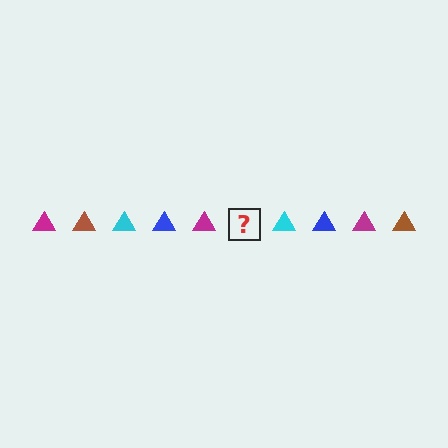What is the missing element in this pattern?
The missing element is a brown triangle.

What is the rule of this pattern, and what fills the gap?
The rule is that the pattern cycles through magenta, brown, cyan, blue triangles. The gap should be filled with a brown triangle.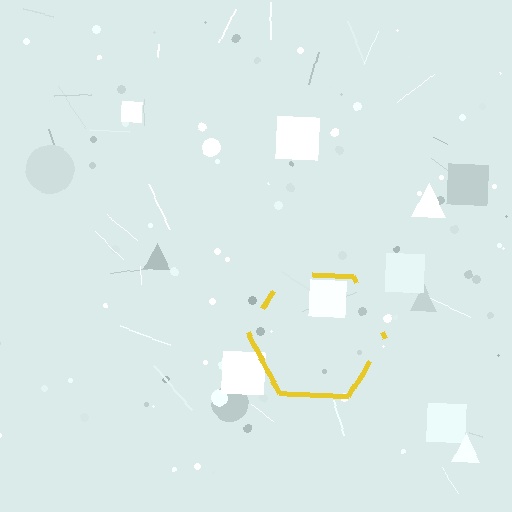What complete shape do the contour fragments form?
The contour fragments form a hexagon.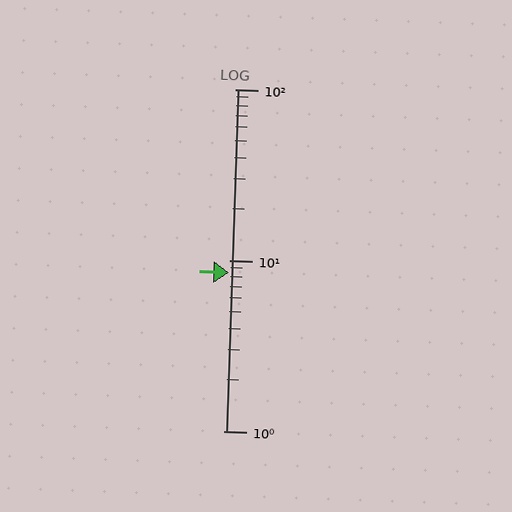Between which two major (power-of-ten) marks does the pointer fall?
The pointer is between 1 and 10.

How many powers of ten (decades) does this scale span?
The scale spans 2 decades, from 1 to 100.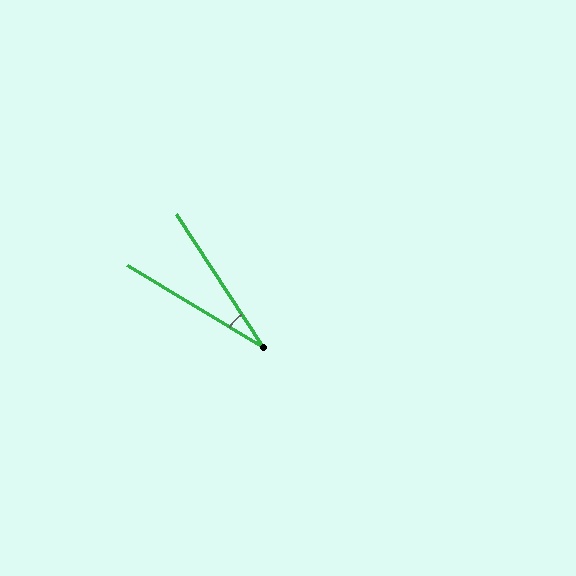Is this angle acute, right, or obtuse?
It is acute.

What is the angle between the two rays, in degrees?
Approximately 26 degrees.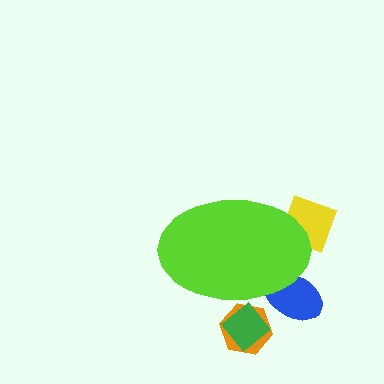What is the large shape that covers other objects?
A lime ellipse.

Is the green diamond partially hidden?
Yes, the green diamond is partially hidden behind the lime ellipse.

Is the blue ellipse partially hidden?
Yes, the blue ellipse is partially hidden behind the lime ellipse.